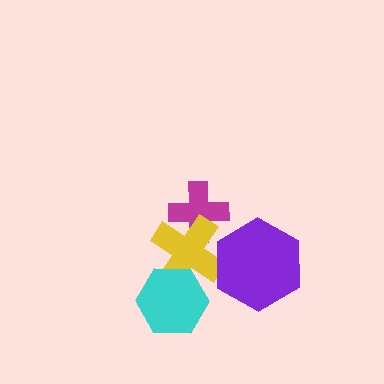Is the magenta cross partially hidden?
Yes, it is partially covered by another shape.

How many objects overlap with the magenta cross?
1 object overlaps with the magenta cross.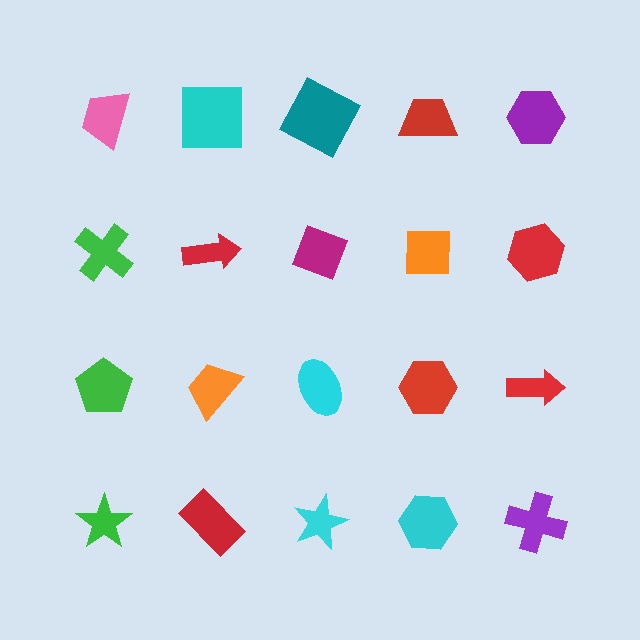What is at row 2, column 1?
A green cross.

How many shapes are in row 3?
5 shapes.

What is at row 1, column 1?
A pink trapezoid.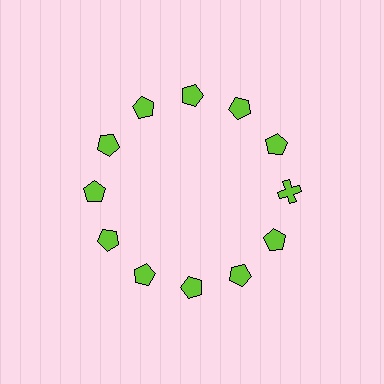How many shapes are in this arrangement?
There are 12 shapes arranged in a ring pattern.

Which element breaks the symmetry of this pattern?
The lime cross at roughly the 3 o'clock position breaks the symmetry. All other shapes are lime pentagons.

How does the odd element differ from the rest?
It has a different shape: cross instead of pentagon.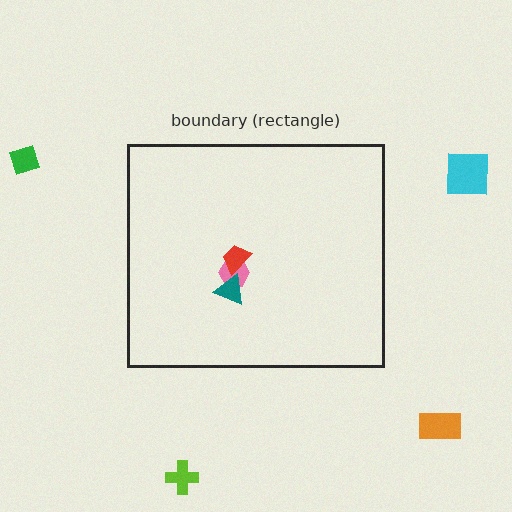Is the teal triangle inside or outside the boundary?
Inside.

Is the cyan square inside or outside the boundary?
Outside.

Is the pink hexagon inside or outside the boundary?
Inside.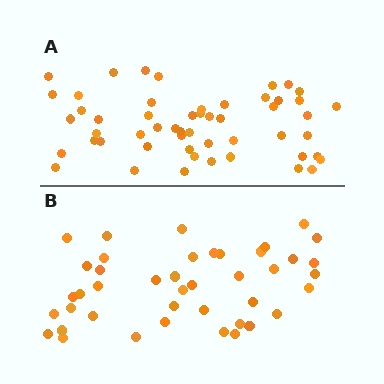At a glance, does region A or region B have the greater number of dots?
Region A (the top region) has more dots.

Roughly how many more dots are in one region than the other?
Region A has roughly 12 or so more dots than region B.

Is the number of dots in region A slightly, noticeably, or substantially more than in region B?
Region A has noticeably more, but not dramatically so. The ratio is roughly 1.3 to 1.